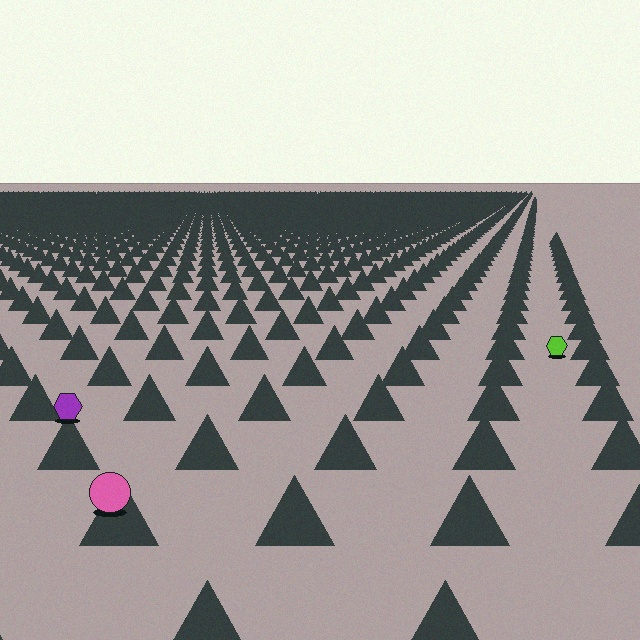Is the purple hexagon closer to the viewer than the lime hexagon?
Yes. The purple hexagon is closer — you can tell from the texture gradient: the ground texture is coarser near it.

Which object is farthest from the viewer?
The lime hexagon is farthest from the viewer. It appears smaller and the ground texture around it is denser.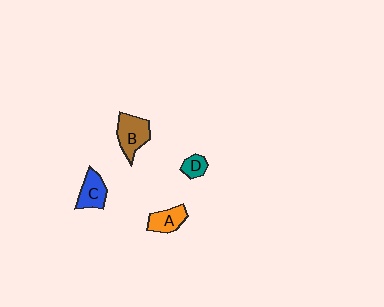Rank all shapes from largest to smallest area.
From largest to smallest: B (brown), C (blue), A (orange), D (teal).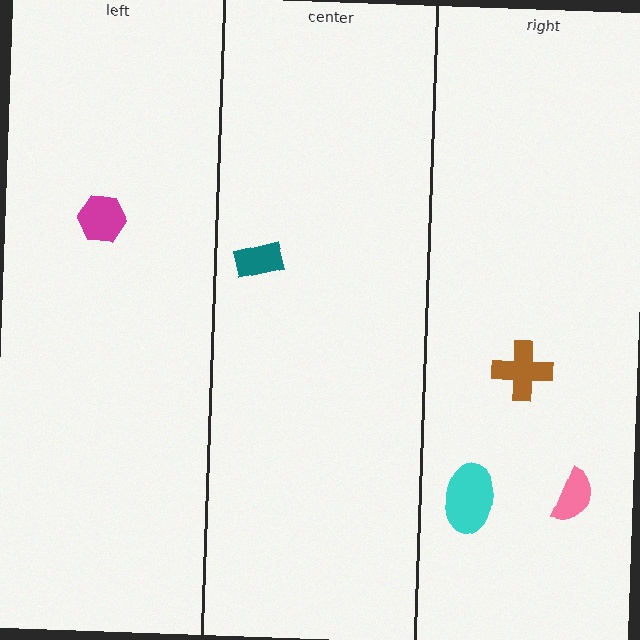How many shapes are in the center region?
1.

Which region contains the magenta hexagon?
The left region.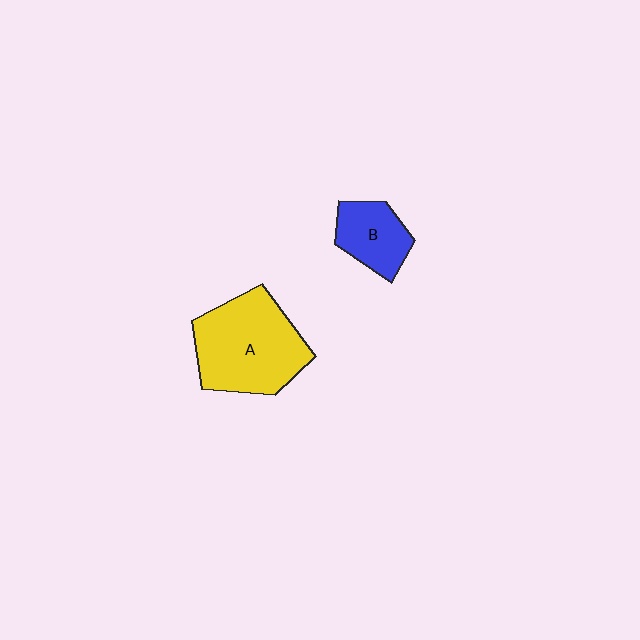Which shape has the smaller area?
Shape B (blue).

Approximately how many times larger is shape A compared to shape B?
Approximately 2.1 times.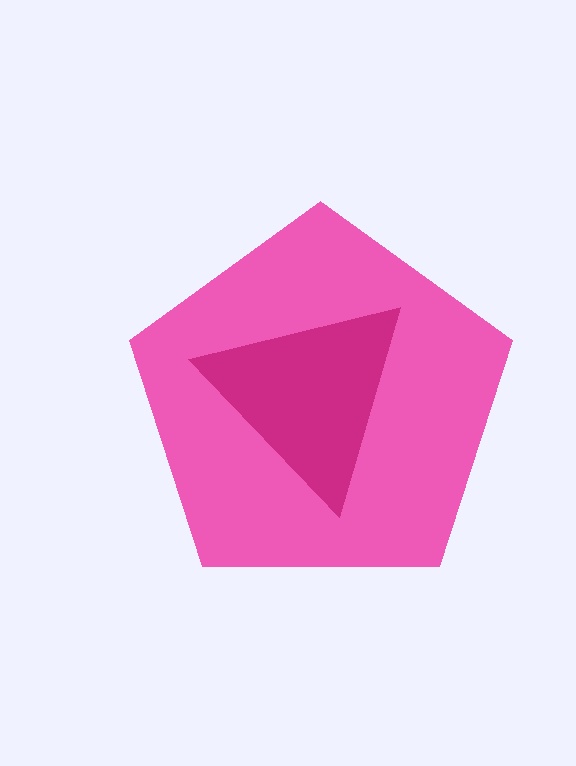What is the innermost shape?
The magenta triangle.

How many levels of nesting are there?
2.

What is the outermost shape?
The pink pentagon.